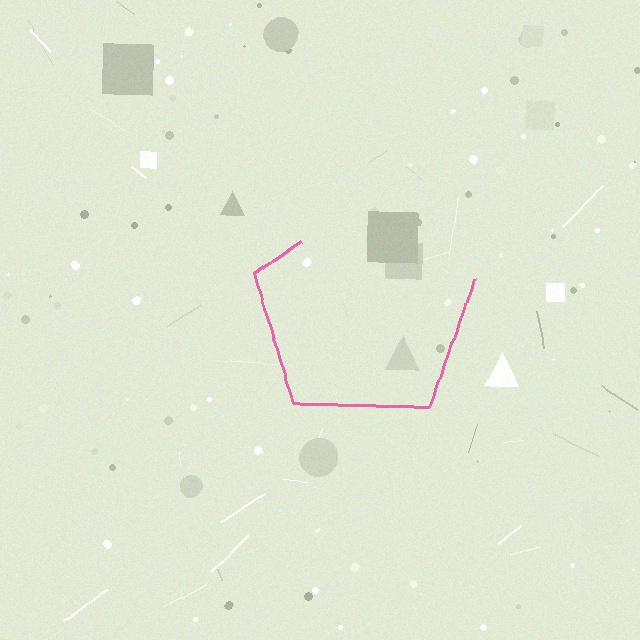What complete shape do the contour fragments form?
The contour fragments form a pentagon.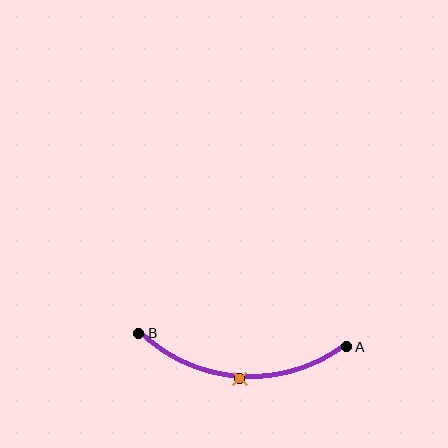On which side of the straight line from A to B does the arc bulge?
The arc bulges below the straight line connecting A and B.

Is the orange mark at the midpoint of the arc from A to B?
Yes. The orange mark lies on the arc at equal arc-length from both A and B — it is the arc midpoint.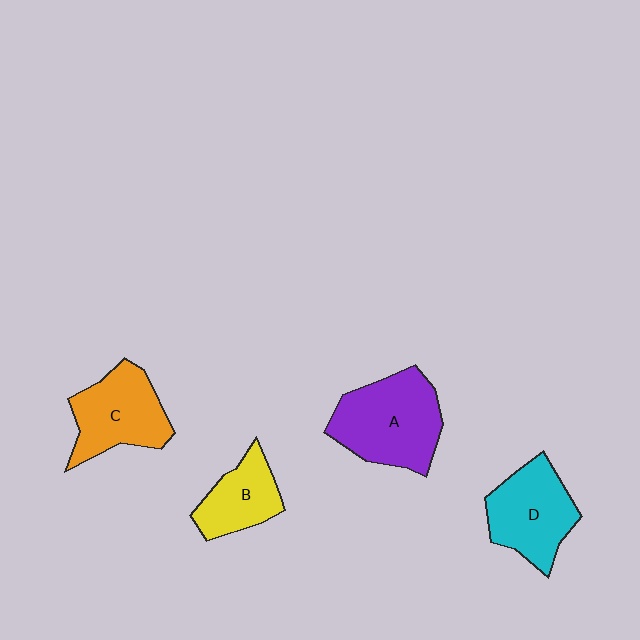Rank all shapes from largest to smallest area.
From largest to smallest: A (purple), D (cyan), C (orange), B (yellow).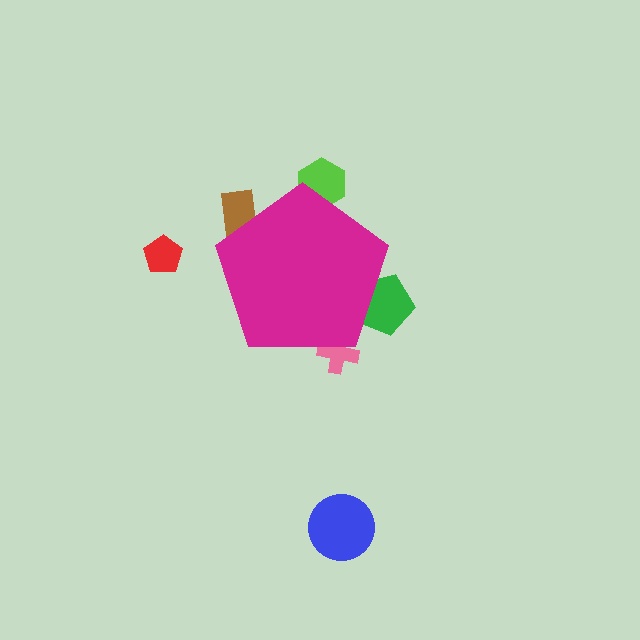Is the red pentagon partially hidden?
No, the red pentagon is fully visible.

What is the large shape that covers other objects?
A magenta pentagon.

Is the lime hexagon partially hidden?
Yes, the lime hexagon is partially hidden behind the magenta pentagon.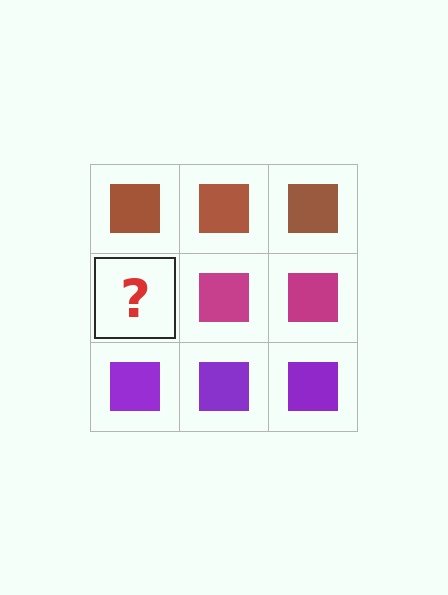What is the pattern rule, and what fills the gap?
The rule is that each row has a consistent color. The gap should be filled with a magenta square.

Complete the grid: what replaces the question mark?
The question mark should be replaced with a magenta square.